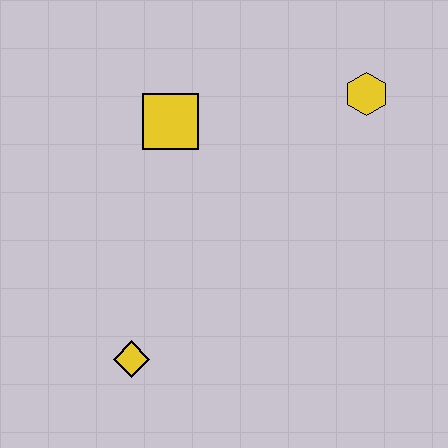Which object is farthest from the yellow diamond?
The yellow hexagon is farthest from the yellow diamond.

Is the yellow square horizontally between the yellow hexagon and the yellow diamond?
Yes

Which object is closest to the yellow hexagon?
The yellow square is closest to the yellow hexagon.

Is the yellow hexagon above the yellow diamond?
Yes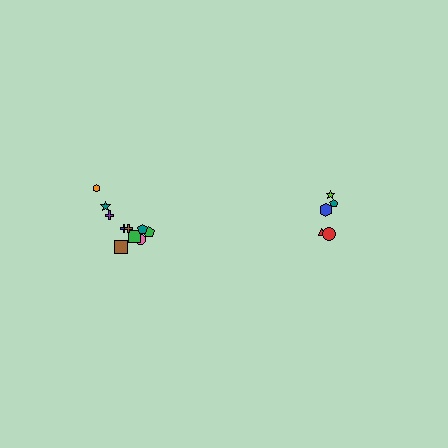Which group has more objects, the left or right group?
The left group.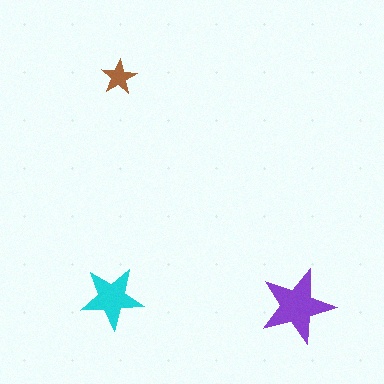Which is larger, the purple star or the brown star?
The purple one.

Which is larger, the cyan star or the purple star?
The purple one.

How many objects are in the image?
There are 3 objects in the image.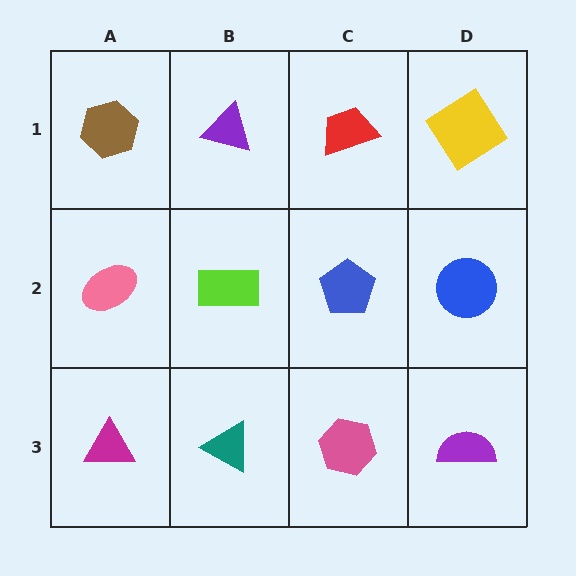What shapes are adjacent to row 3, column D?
A blue circle (row 2, column D), a pink hexagon (row 3, column C).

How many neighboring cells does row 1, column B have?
3.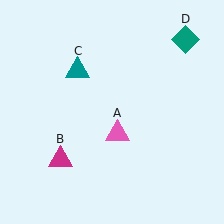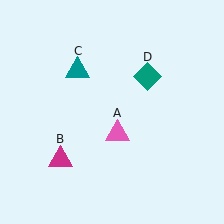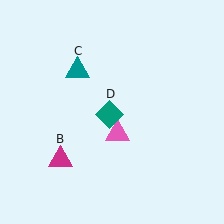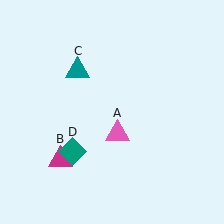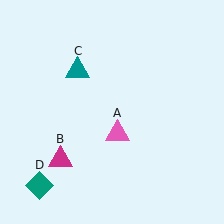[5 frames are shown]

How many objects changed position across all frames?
1 object changed position: teal diamond (object D).